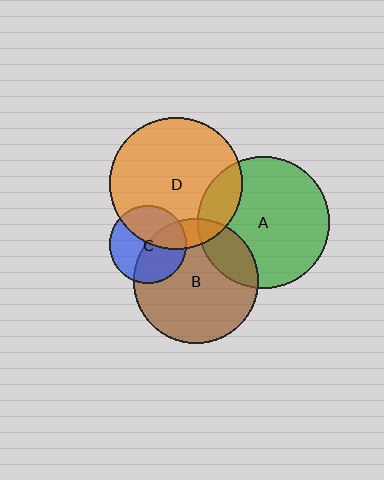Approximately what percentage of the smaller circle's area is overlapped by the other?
Approximately 40%.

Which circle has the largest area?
Circle D (orange).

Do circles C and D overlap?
Yes.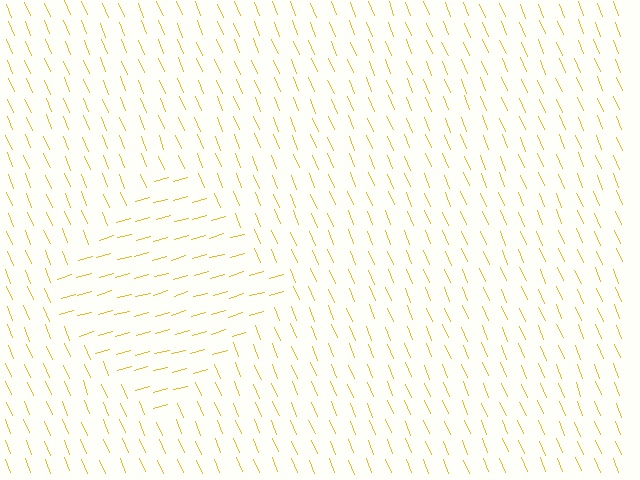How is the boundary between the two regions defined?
The boundary is defined purely by a change in line orientation (approximately 83 degrees difference). All lines are the same color and thickness.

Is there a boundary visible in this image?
Yes, there is a texture boundary formed by a change in line orientation.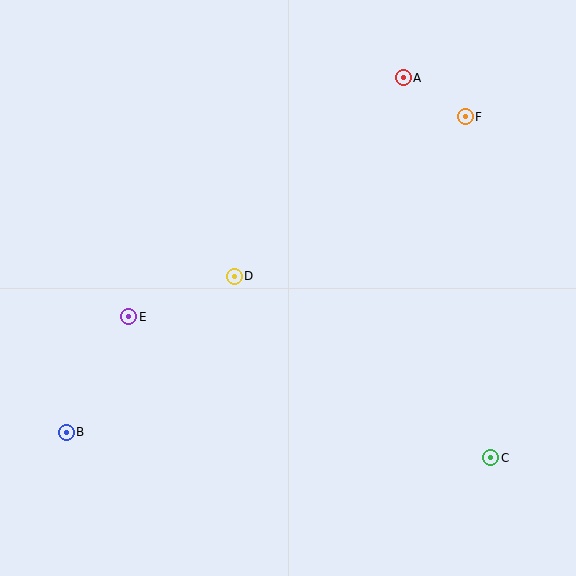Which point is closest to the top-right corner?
Point F is closest to the top-right corner.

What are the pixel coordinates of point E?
Point E is at (129, 317).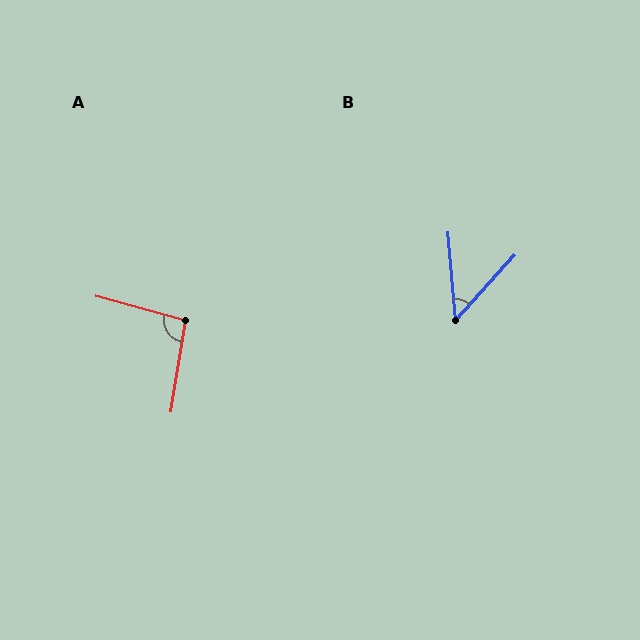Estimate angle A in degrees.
Approximately 96 degrees.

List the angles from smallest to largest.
B (47°), A (96°).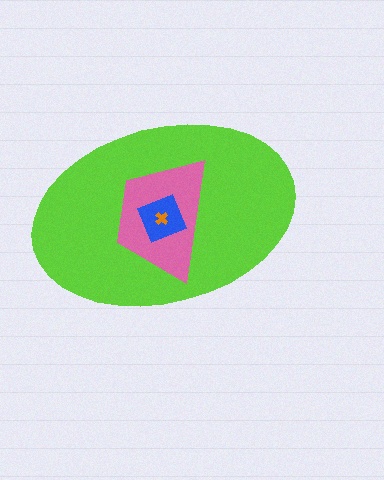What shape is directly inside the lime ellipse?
The pink trapezoid.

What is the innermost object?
The orange cross.